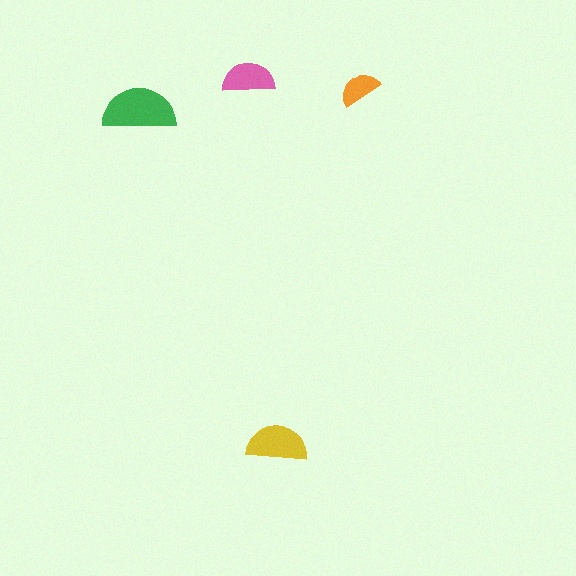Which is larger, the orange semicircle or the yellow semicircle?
The yellow one.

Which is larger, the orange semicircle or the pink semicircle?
The pink one.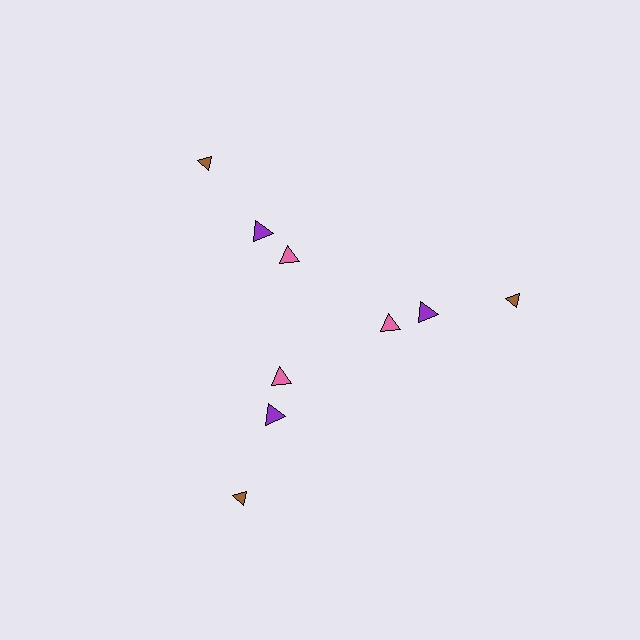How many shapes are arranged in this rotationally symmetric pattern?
There are 9 shapes, arranged in 3 groups of 3.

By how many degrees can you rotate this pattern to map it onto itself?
The pattern maps onto itself every 120 degrees of rotation.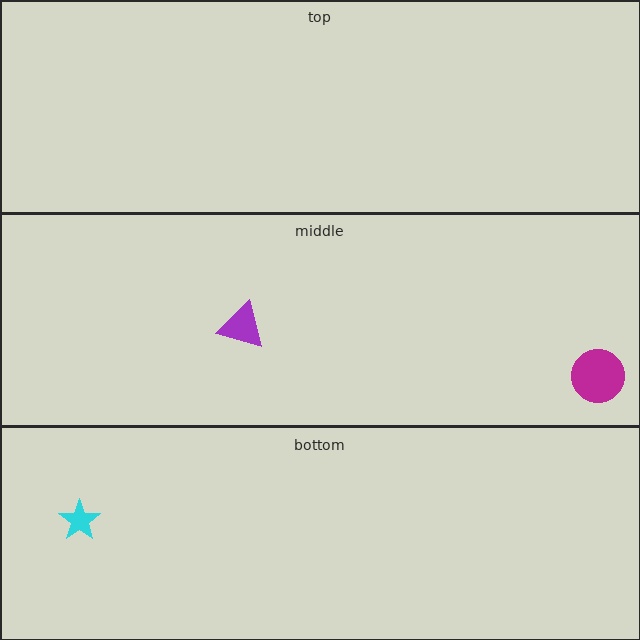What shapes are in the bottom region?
The cyan star.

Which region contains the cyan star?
The bottom region.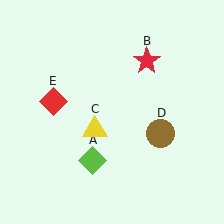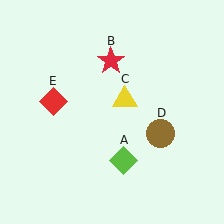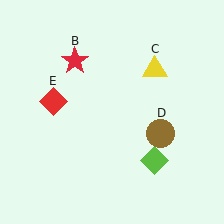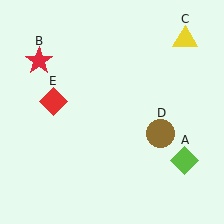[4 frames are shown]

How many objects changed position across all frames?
3 objects changed position: lime diamond (object A), red star (object B), yellow triangle (object C).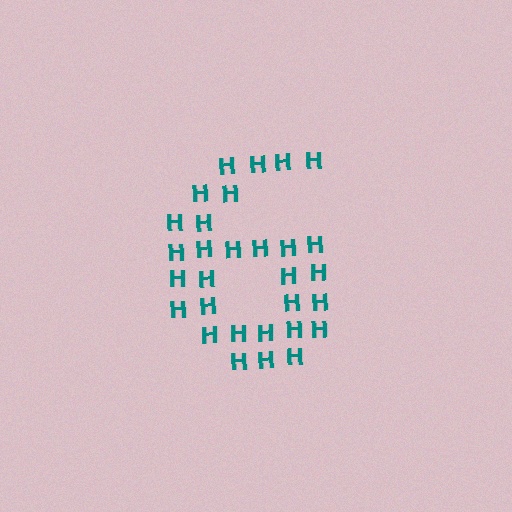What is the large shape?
The large shape is the digit 6.